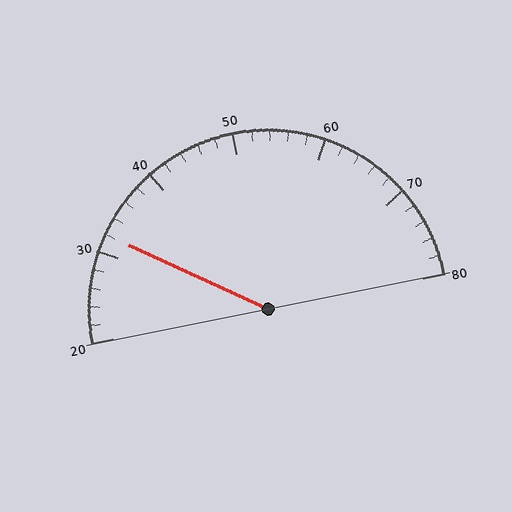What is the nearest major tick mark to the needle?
The nearest major tick mark is 30.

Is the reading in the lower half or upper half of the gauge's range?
The reading is in the lower half of the range (20 to 80).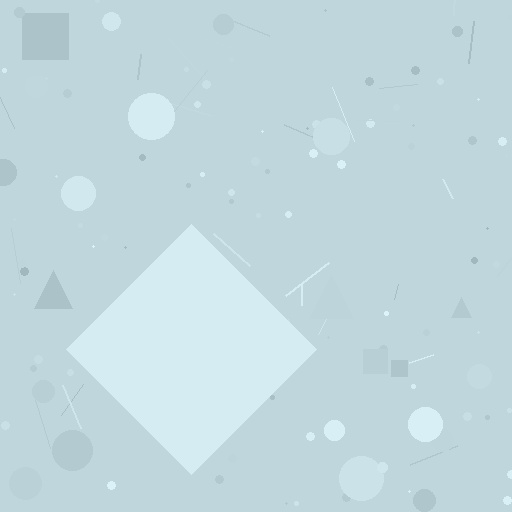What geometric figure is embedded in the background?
A diamond is embedded in the background.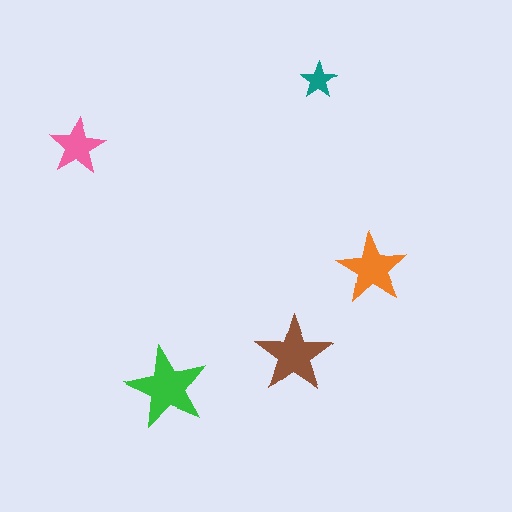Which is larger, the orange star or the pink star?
The orange one.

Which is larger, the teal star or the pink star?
The pink one.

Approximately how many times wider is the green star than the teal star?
About 2.5 times wider.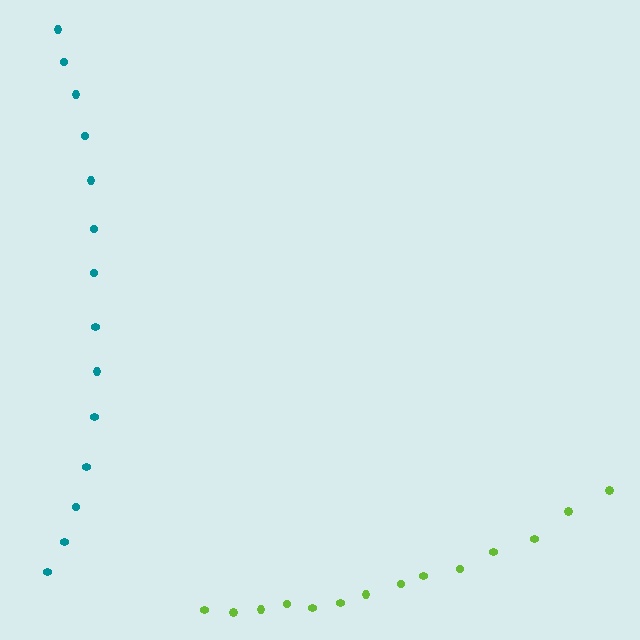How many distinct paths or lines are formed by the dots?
There are 2 distinct paths.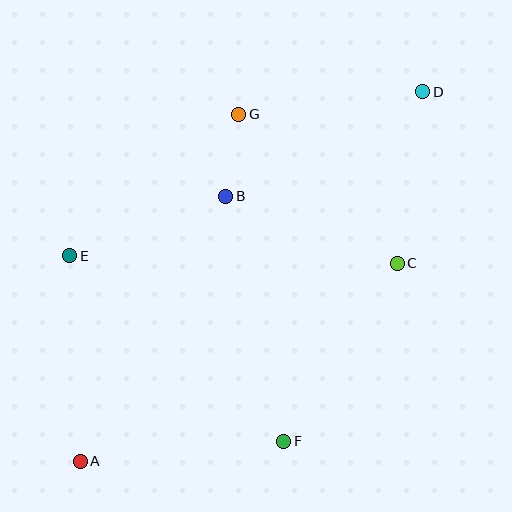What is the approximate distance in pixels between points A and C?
The distance between A and C is approximately 374 pixels.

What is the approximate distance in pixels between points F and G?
The distance between F and G is approximately 330 pixels.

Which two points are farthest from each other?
Points A and D are farthest from each other.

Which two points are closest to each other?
Points B and G are closest to each other.